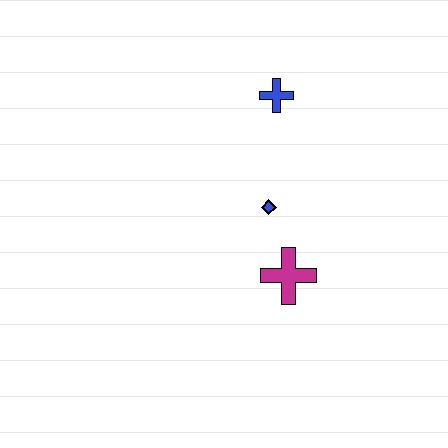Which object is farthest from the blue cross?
The magenta cross is farthest from the blue cross.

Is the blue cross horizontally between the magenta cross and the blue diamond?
Yes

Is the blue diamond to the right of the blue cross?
No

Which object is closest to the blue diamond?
The magenta cross is closest to the blue diamond.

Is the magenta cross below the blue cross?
Yes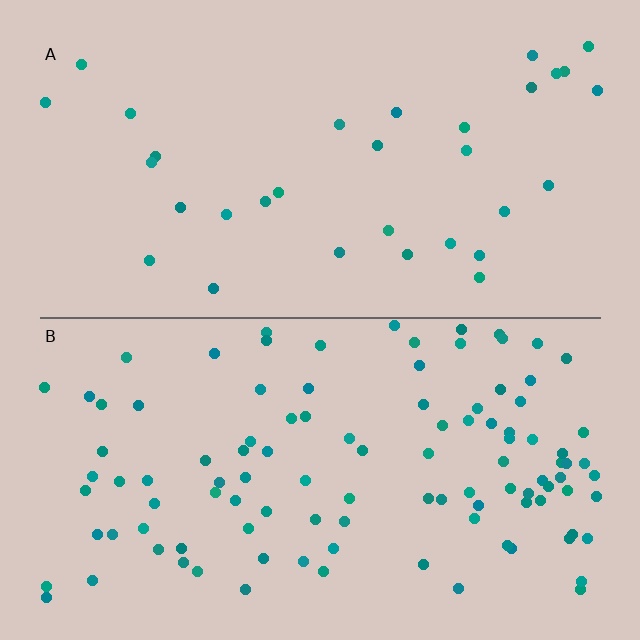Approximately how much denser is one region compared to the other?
Approximately 3.3× — region B over region A.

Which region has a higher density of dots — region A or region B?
B (the bottom).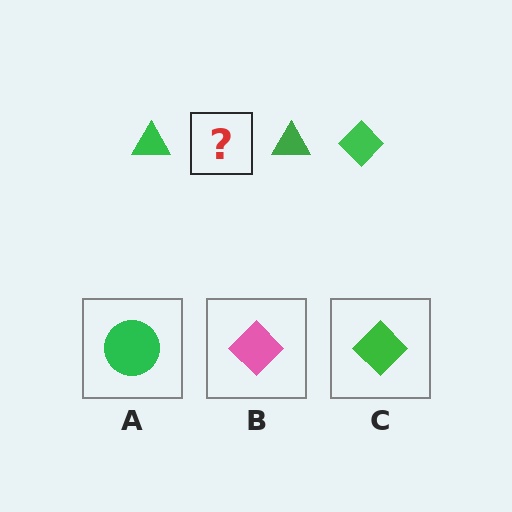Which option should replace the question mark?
Option C.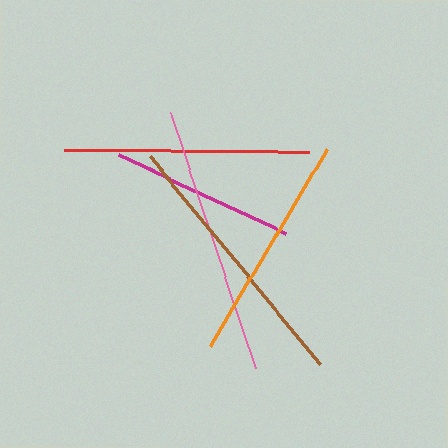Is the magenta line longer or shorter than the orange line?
The orange line is longer than the magenta line.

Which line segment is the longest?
The pink line is the longest at approximately 269 pixels.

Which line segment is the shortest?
The magenta line is the shortest at approximately 185 pixels.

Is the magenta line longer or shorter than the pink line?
The pink line is longer than the magenta line.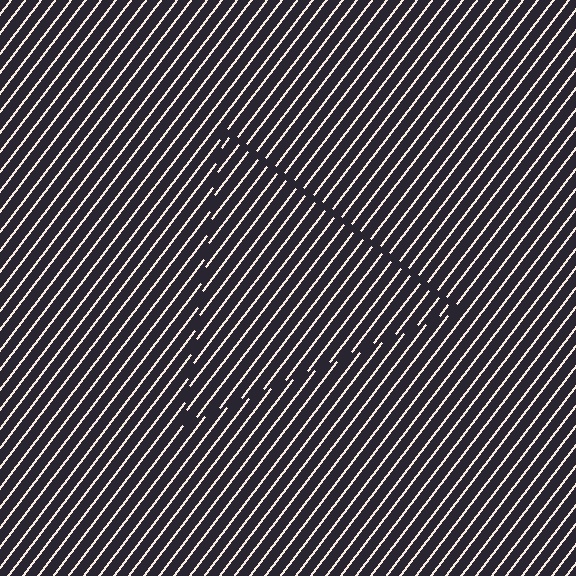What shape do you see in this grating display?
An illusory triangle. The interior of the shape contains the same grating, shifted by half a period — the contour is defined by the phase discontinuity where line-ends from the inner and outer gratings abut.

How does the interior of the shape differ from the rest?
The interior of the shape contains the same grating, shifted by half a period — the contour is defined by the phase discontinuity where line-ends from the inner and outer gratings abut.